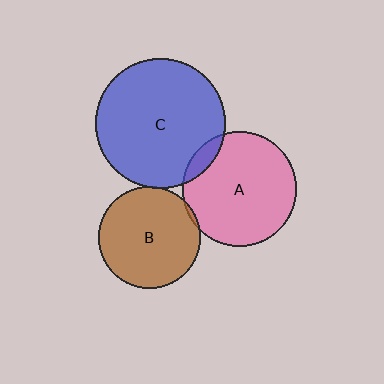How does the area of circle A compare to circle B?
Approximately 1.3 times.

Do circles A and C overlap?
Yes.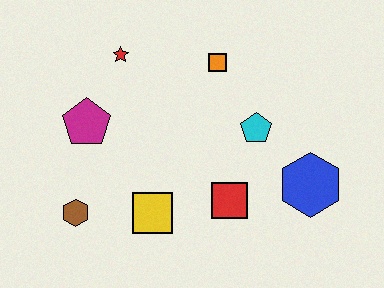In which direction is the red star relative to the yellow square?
The red star is above the yellow square.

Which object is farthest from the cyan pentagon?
The brown hexagon is farthest from the cyan pentagon.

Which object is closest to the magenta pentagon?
The red star is closest to the magenta pentagon.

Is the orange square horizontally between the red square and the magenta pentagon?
Yes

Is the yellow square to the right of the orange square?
No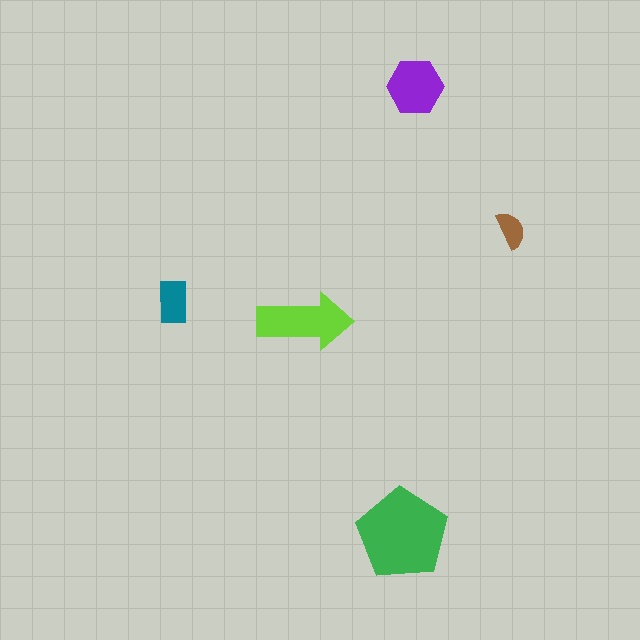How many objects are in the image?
There are 5 objects in the image.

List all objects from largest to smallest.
The green pentagon, the lime arrow, the purple hexagon, the teal rectangle, the brown semicircle.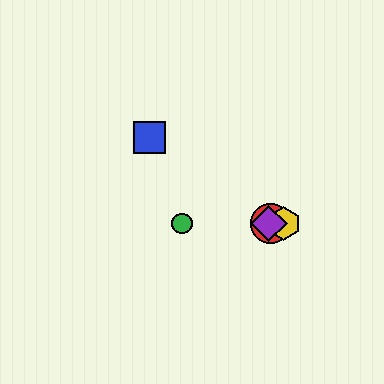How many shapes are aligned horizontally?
4 shapes (the red circle, the green circle, the yellow hexagon, the purple diamond) are aligned horizontally.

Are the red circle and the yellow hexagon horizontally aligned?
Yes, both are at y≈223.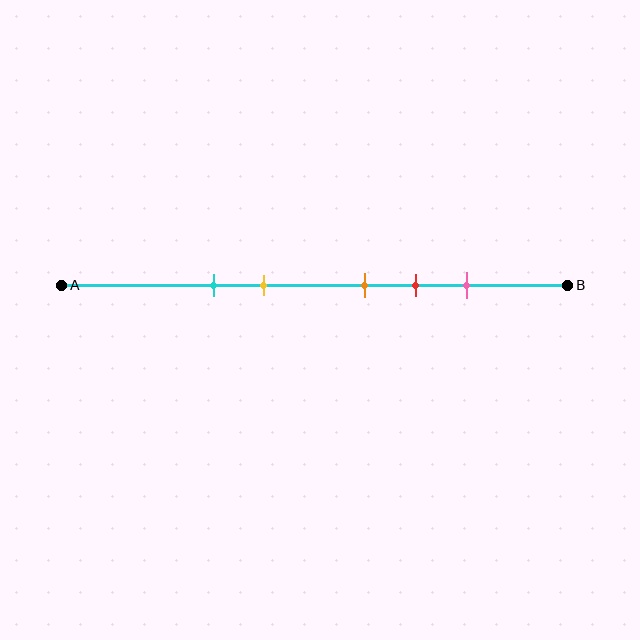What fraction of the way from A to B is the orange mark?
The orange mark is approximately 60% (0.6) of the way from A to B.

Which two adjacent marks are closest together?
The orange and red marks are the closest adjacent pair.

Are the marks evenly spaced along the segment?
No, the marks are not evenly spaced.